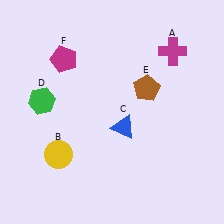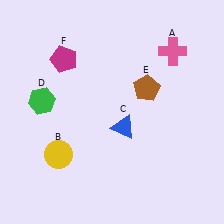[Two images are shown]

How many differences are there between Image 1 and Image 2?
There is 1 difference between the two images.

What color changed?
The cross (A) changed from magenta in Image 1 to pink in Image 2.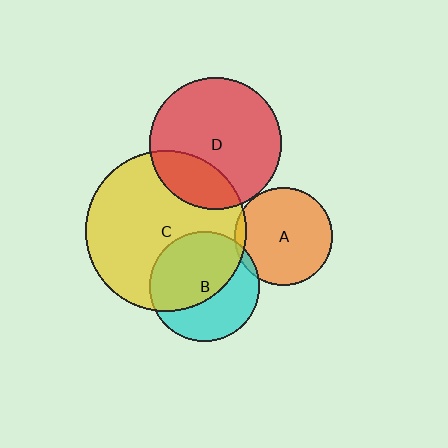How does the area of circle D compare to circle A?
Approximately 1.8 times.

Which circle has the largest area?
Circle C (yellow).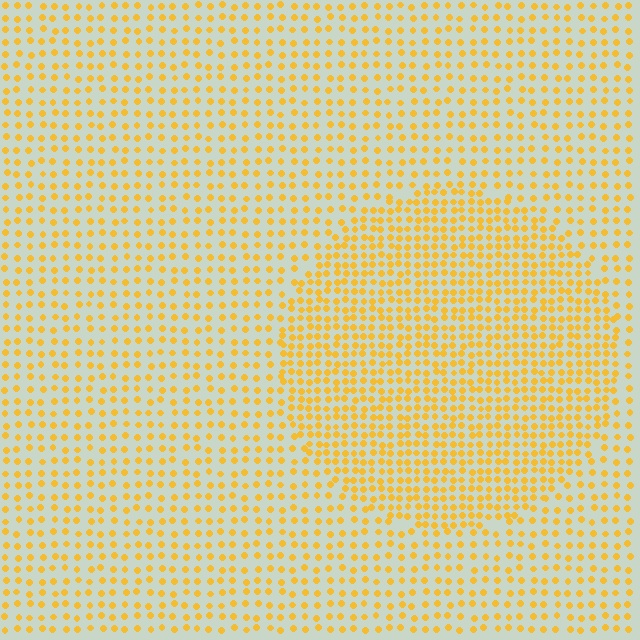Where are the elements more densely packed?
The elements are more densely packed inside the circle boundary.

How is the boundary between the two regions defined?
The boundary is defined by a change in element density (approximately 1.8x ratio). All elements are the same color, size, and shape.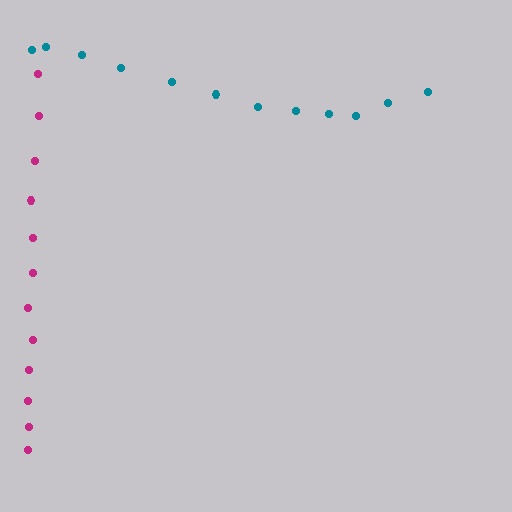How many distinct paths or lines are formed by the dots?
There are 2 distinct paths.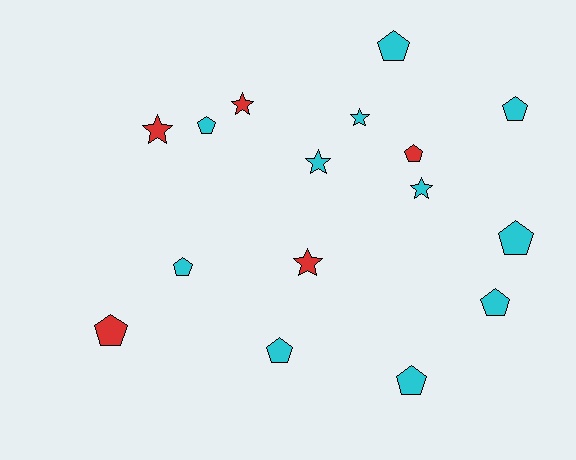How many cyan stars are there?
There are 3 cyan stars.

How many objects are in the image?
There are 16 objects.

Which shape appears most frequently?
Pentagon, with 10 objects.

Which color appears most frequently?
Cyan, with 11 objects.